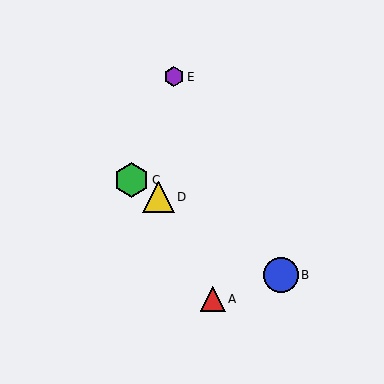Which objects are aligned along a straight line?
Objects B, C, D are aligned along a straight line.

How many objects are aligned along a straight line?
3 objects (B, C, D) are aligned along a straight line.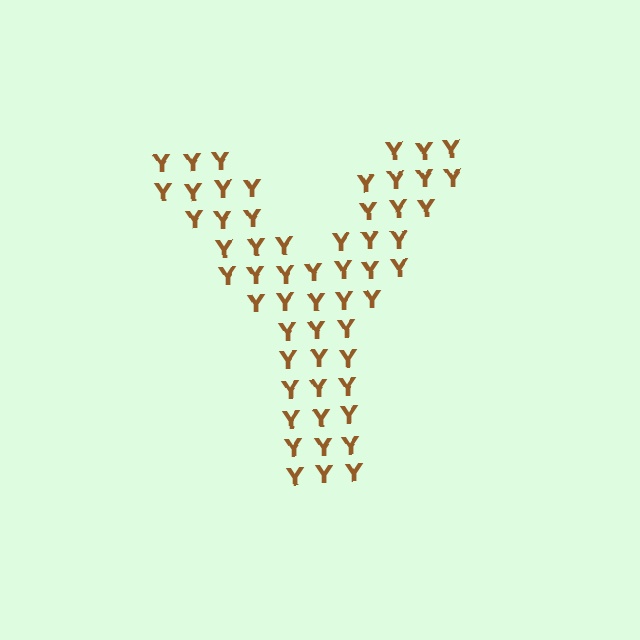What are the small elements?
The small elements are letter Y's.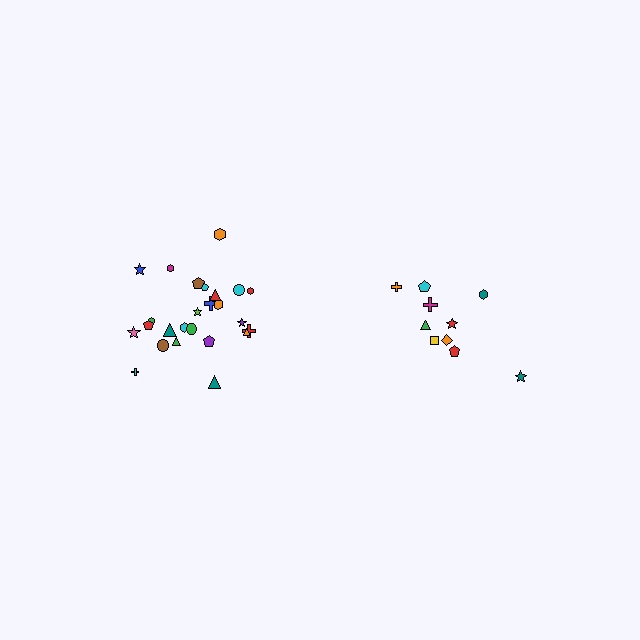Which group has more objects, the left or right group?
The left group.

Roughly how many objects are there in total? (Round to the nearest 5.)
Roughly 35 objects in total.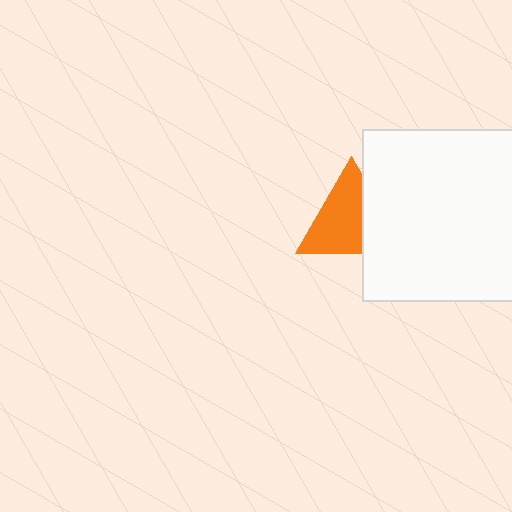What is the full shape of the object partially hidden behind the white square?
The partially hidden object is an orange triangle.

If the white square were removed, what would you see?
You would see the complete orange triangle.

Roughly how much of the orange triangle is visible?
Most of it is visible (roughly 66%).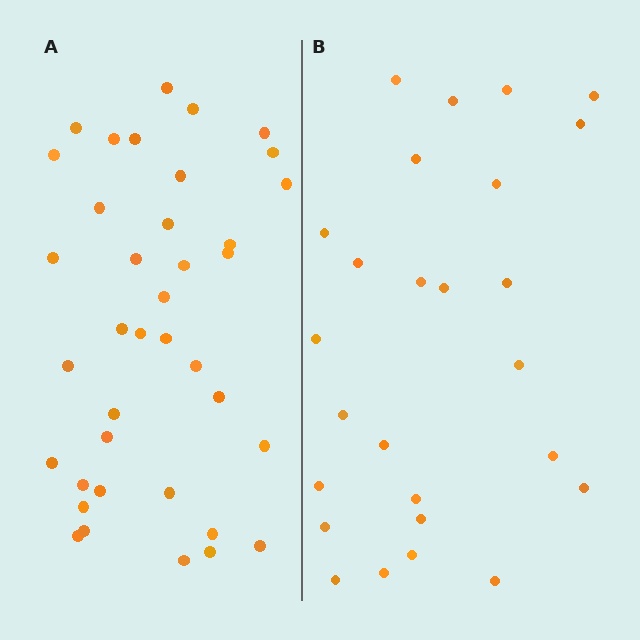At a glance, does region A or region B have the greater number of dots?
Region A (the left region) has more dots.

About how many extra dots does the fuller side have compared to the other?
Region A has roughly 12 or so more dots than region B.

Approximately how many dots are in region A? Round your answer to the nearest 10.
About 40 dots. (The exact count is 38, which rounds to 40.)